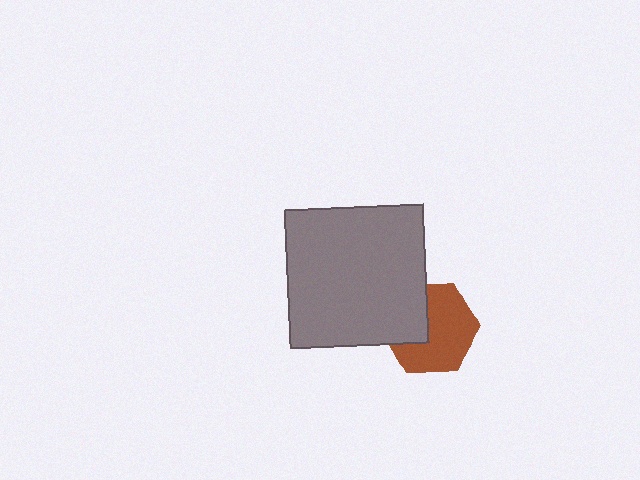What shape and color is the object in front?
The object in front is a gray square.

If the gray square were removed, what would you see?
You would see the complete brown hexagon.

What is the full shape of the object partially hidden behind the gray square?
The partially hidden object is a brown hexagon.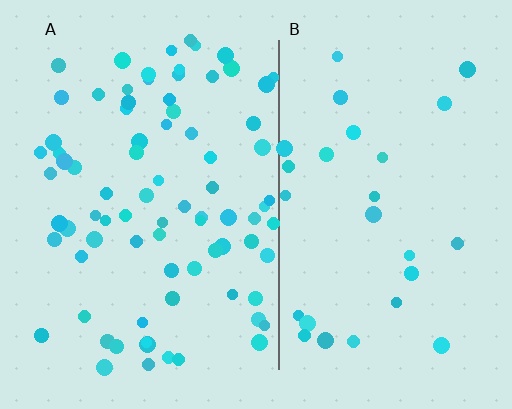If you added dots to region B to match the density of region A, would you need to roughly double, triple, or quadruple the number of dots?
Approximately triple.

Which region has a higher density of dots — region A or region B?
A (the left).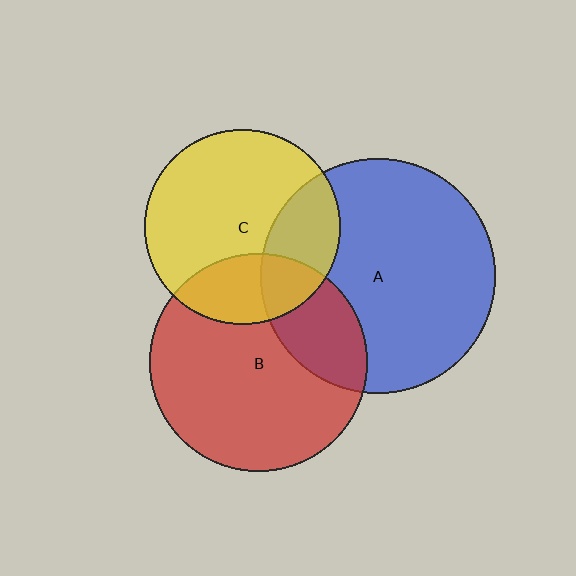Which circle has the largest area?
Circle A (blue).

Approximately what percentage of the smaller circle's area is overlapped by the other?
Approximately 25%.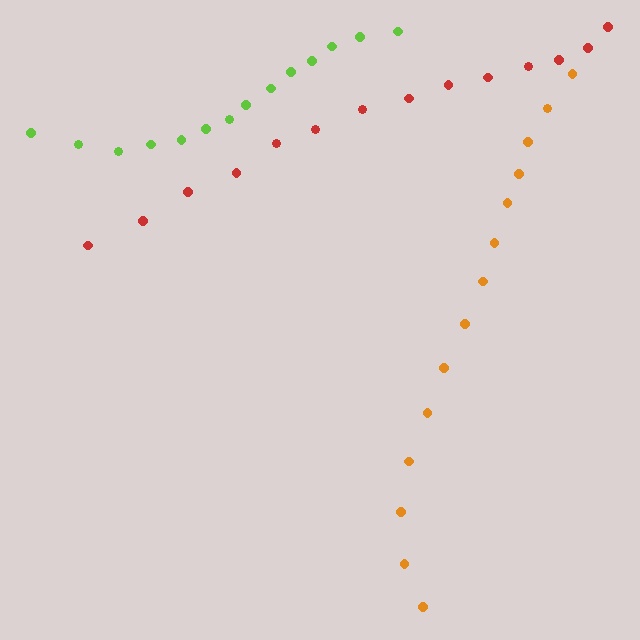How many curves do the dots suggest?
There are 3 distinct paths.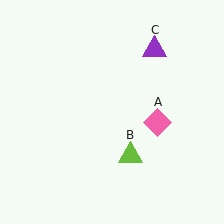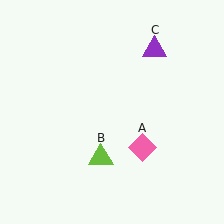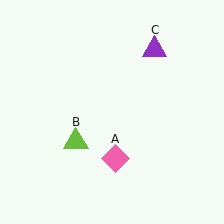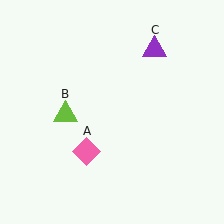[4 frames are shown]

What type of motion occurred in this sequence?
The pink diamond (object A), lime triangle (object B) rotated clockwise around the center of the scene.